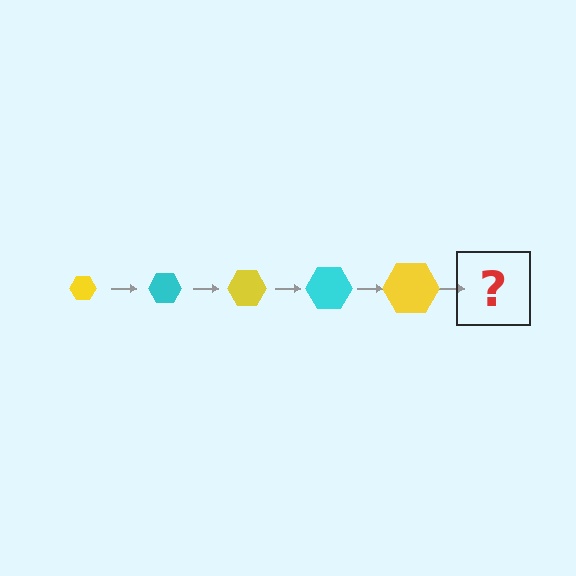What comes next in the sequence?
The next element should be a cyan hexagon, larger than the previous one.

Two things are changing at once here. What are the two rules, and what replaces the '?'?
The two rules are that the hexagon grows larger each step and the color cycles through yellow and cyan. The '?' should be a cyan hexagon, larger than the previous one.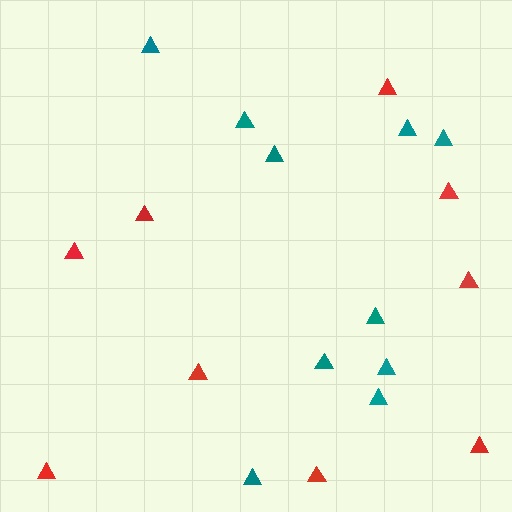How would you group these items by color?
There are 2 groups: one group of red triangles (9) and one group of teal triangles (10).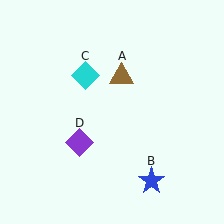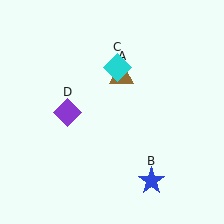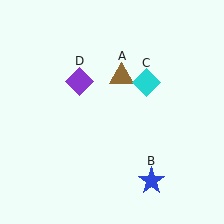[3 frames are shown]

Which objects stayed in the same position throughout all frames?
Brown triangle (object A) and blue star (object B) remained stationary.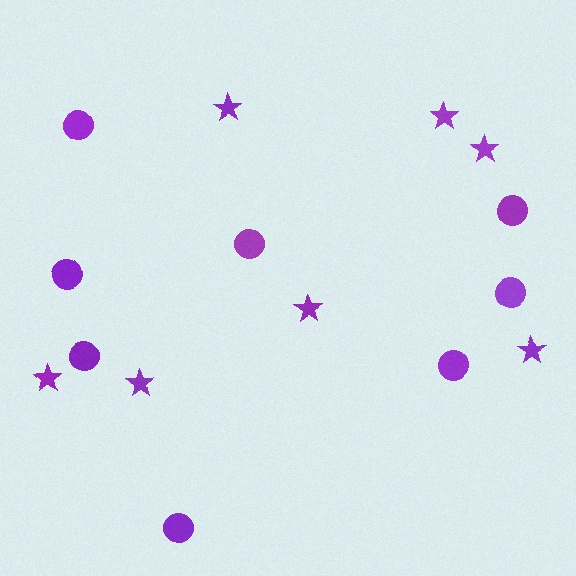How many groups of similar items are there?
There are 2 groups: one group of stars (7) and one group of circles (8).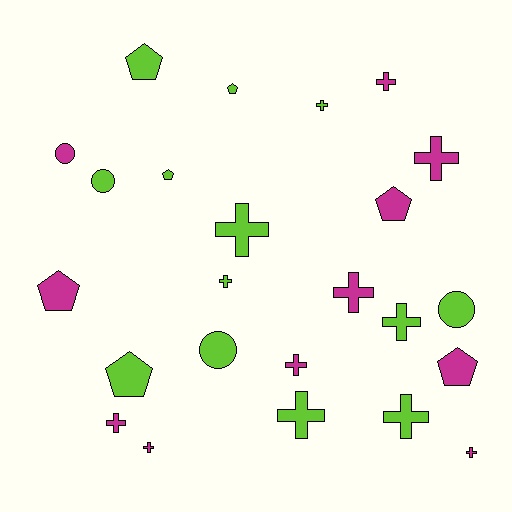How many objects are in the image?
There are 24 objects.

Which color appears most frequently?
Lime, with 13 objects.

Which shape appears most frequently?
Cross, with 13 objects.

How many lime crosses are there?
There are 6 lime crosses.